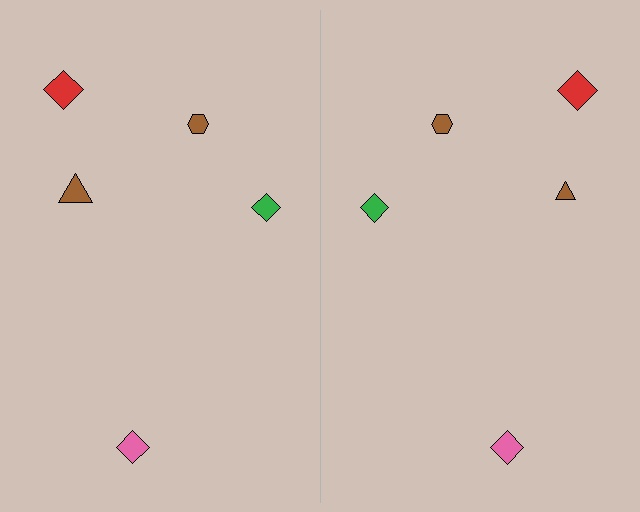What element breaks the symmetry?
The brown triangle on the right side has a different size than its mirror counterpart.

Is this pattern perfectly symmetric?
No, the pattern is not perfectly symmetric. The brown triangle on the right side has a different size than its mirror counterpart.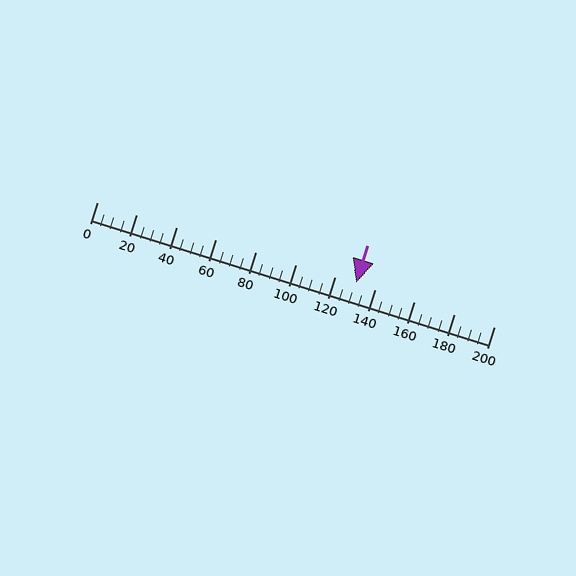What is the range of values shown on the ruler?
The ruler shows values from 0 to 200.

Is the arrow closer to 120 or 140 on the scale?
The arrow is closer to 140.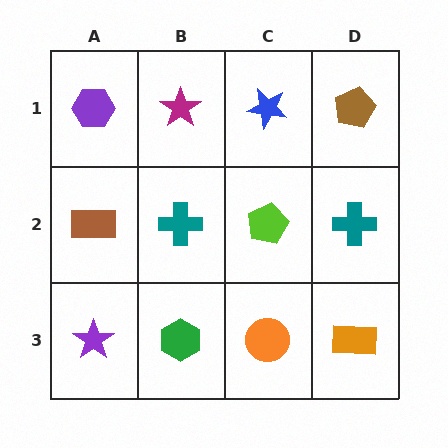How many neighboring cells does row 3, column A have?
2.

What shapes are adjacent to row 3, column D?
A teal cross (row 2, column D), an orange circle (row 3, column C).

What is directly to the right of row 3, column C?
An orange rectangle.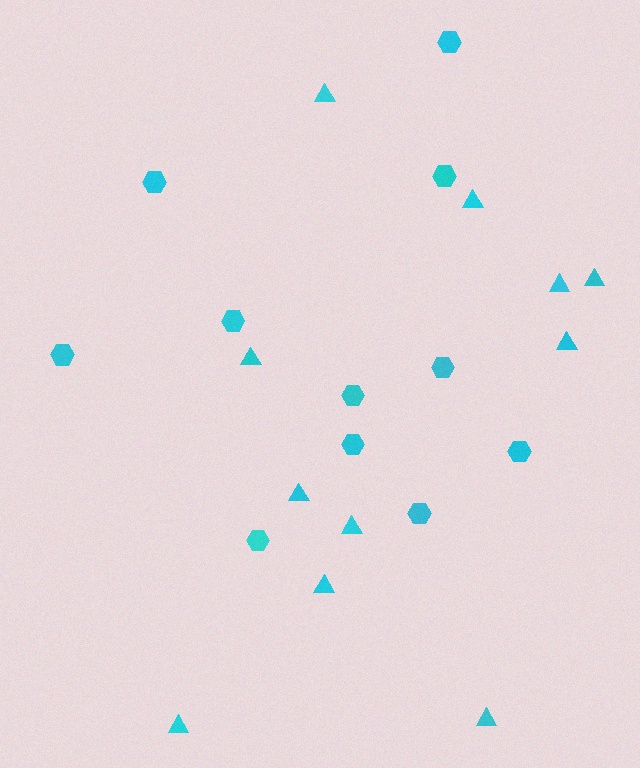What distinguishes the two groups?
There are 2 groups: one group of hexagons (11) and one group of triangles (11).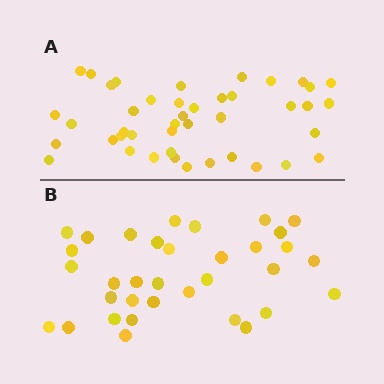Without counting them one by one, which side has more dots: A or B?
Region A (the top region) has more dots.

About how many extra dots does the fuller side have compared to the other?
Region A has roughly 8 or so more dots than region B.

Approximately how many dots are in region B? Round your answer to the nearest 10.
About 30 dots. (The exact count is 34, which rounds to 30.)